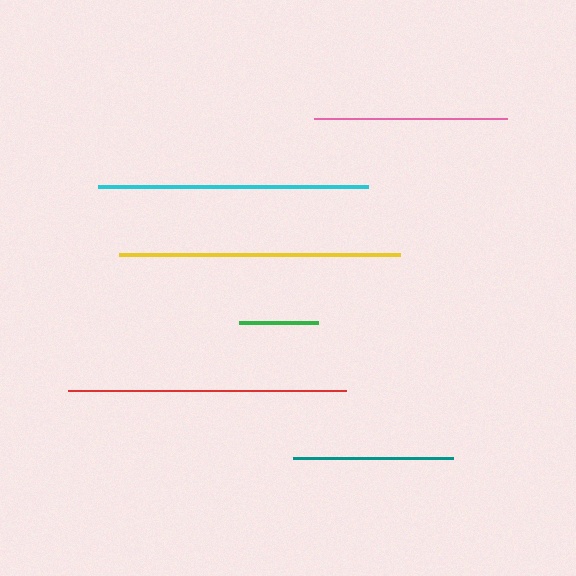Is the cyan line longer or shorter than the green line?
The cyan line is longer than the green line.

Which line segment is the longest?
The yellow line is the longest at approximately 281 pixels.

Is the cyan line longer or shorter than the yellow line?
The yellow line is longer than the cyan line.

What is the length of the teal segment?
The teal segment is approximately 160 pixels long.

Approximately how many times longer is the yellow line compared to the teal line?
The yellow line is approximately 1.8 times the length of the teal line.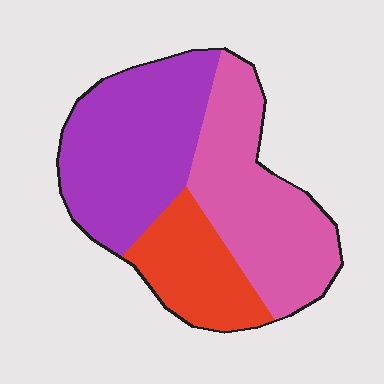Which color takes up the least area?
Red, at roughly 20%.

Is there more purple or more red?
Purple.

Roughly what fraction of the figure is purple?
Purple covers about 40% of the figure.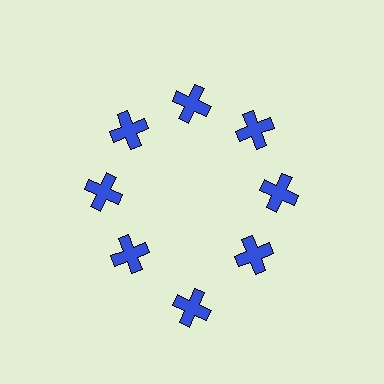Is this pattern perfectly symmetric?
No. The 8 blue crosses are arranged in a ring, but one element near the 6 o'clock position is pushed outward from the center, breaking the 8-fold rotational symmetry.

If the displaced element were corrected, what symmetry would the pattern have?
It would have 8-fold rotational symmetry — the pattern would map onto itself every 45 degrees.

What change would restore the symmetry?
The symmetry would be restored by moving it inward, back onto the ring so that all 8 crosses sit at equal angles and equal distance from the center.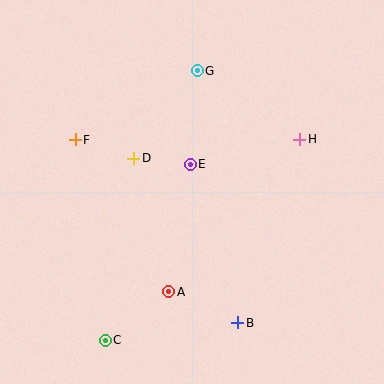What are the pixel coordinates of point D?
Point D is at (134, 158).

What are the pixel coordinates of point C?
Point C is at (105, 340).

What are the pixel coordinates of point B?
Point B is at (238, 323).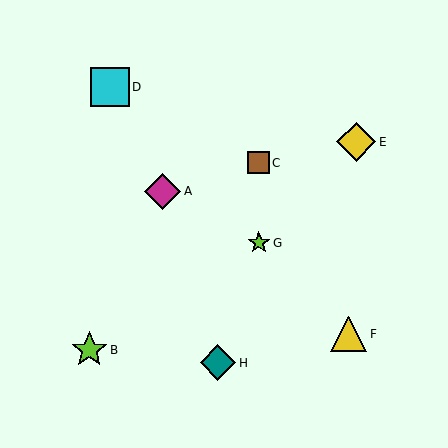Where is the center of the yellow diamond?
The center of the yellow diamond is at (356, 142).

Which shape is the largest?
The yellow diamond (labeled E) is the largest.